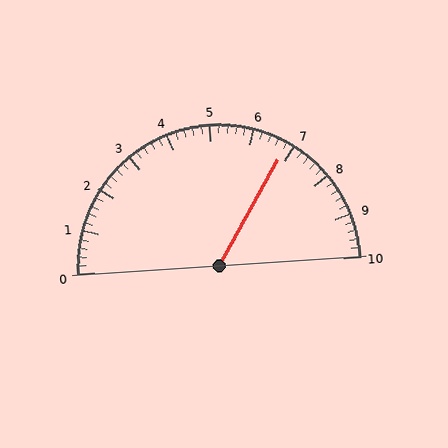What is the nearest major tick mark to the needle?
The nearest major tick mark is 7.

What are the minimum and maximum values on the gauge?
The gauge ranges from 0 to 10.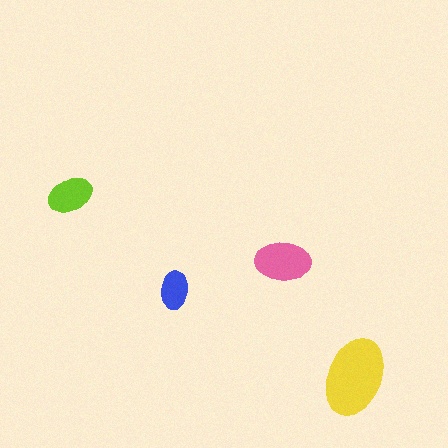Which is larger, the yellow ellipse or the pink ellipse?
The yellow one.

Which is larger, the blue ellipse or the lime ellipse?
The lime one.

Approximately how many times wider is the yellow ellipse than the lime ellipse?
About 1.5 times wider.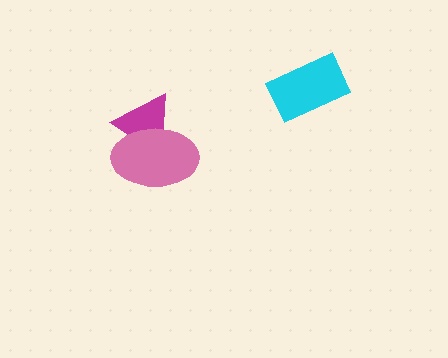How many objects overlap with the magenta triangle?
1 object overlaps with the magenta triangle.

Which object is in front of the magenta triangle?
The pink ellipse is in front of the magenta triangle.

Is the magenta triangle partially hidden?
Yes, it is partially covered by another shape.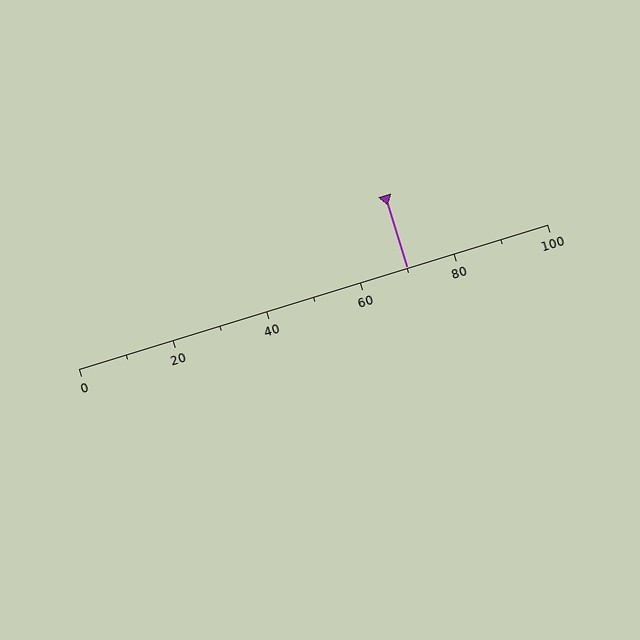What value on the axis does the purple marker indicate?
The marker indicates approximately 70.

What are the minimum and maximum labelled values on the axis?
The axis runs from 0 to 100.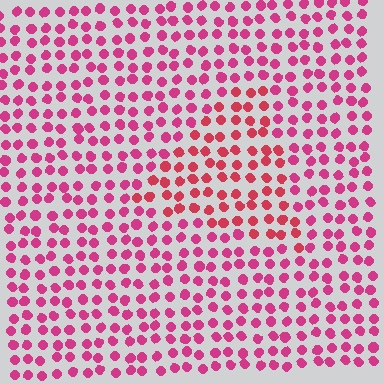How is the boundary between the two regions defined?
The boundary is defined purely by a slight shift in hue (about 21 degrees). Spacing, size, and orientation are identical on both sides.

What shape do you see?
I see a triangle.